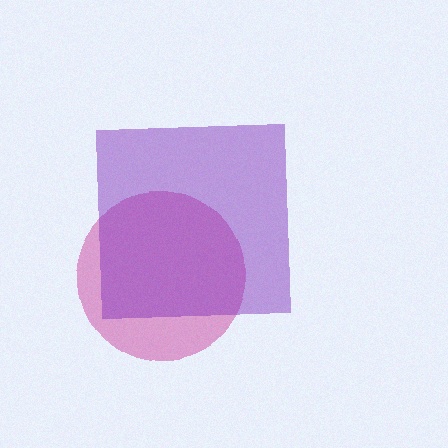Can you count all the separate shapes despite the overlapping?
Yes, there are 2 separate shapes.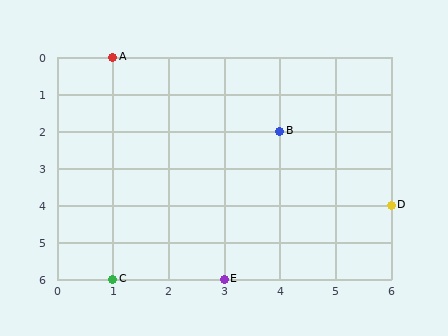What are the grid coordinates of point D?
Point D is at grid coordinates (6, 4).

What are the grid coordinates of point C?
Point C is at grid coordinates (1, 6).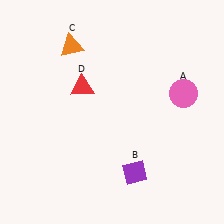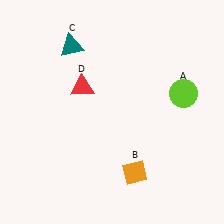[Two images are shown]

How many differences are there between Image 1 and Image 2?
There are 3 differences between the two images.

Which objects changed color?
A changed from pink to lime. B changed from purple to orange. C changed from orange to teal.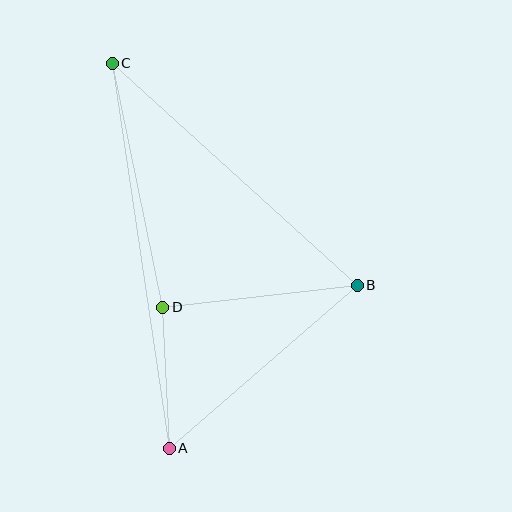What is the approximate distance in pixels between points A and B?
The distance between A and B is approximately 249 pixels.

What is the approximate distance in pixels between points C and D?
The distance between C and D is approximately 249 pixels.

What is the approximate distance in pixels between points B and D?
The distance between B and D is approximately 196 pixels.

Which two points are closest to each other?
Points A and D are closest to each other.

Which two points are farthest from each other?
Points A and C are farthest from each other.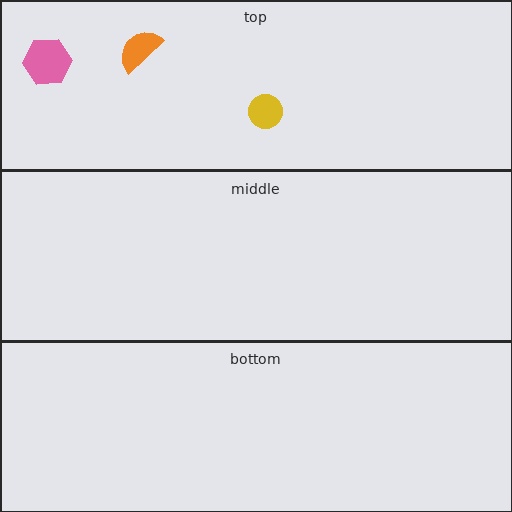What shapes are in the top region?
The pink hexagon, the yellow circle, the orange semicircle.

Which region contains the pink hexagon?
The top region.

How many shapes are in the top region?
3.